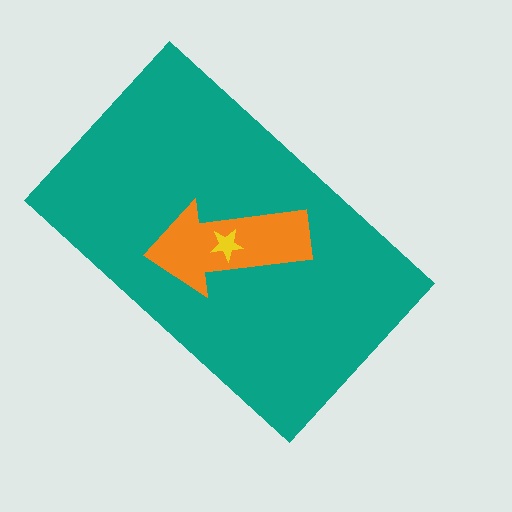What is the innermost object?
The yellow star.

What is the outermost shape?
The teal rectangle.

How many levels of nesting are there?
3.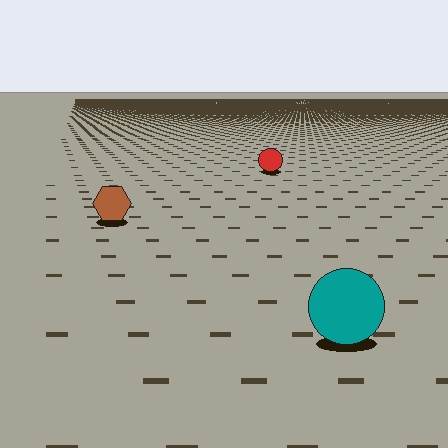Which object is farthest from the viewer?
The red circle is farthest from the viewer. It appears smaller and the ground texture around it is denser.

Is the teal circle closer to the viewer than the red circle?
Yes. The teal circle is closer — you can tell from the texture gradient: the ground texture is coarser near it.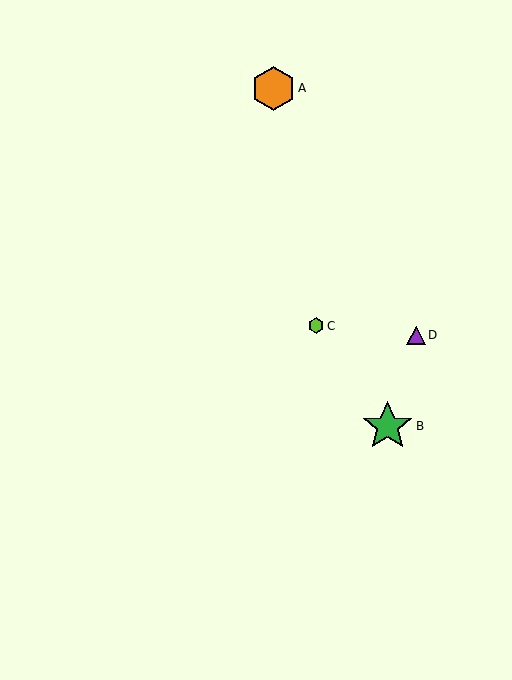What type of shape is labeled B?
Shape B is a green star.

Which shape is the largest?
The green star (labeled B) is the largest.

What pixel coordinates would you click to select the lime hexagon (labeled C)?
Click at (316, 326) to select the lime hexagon C.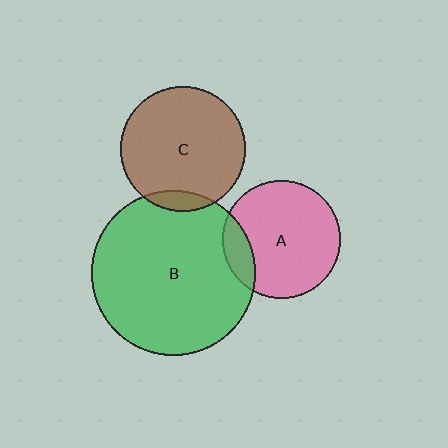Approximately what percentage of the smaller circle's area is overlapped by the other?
Approximately 15%.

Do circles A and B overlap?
Yes.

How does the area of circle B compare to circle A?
Approximately 1.9 times.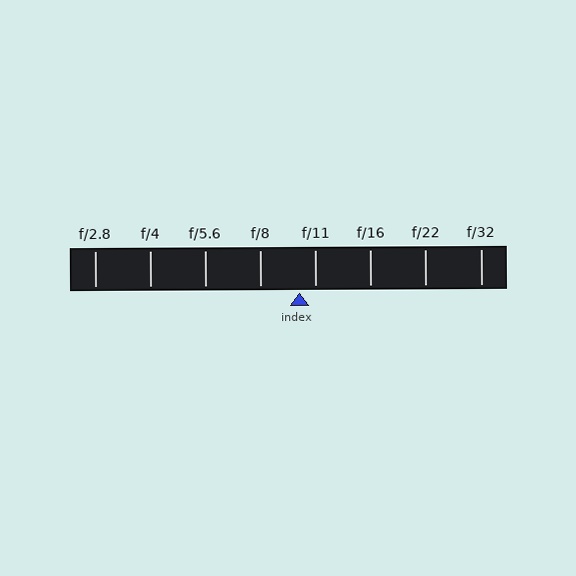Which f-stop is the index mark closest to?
The index mark is closest to f/11.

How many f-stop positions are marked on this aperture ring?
There are 8 f-stop positions marked.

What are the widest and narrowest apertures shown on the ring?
The widest aperture shown is f/2.8 and the narrowest is f/32.